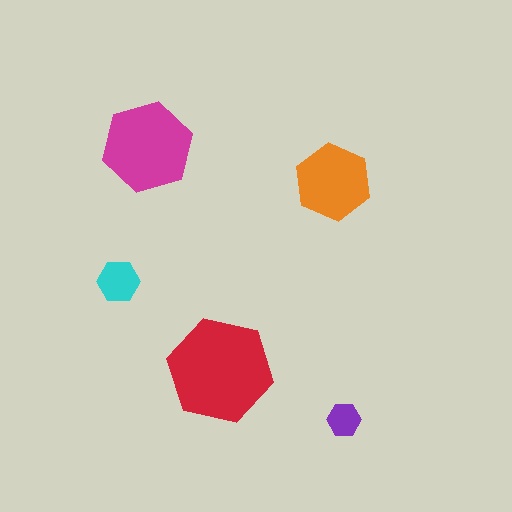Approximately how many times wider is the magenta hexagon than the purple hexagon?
About 2.5 times wider.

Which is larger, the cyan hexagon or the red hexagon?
The red one.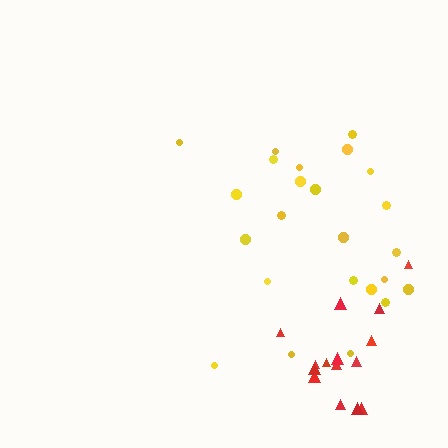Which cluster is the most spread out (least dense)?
Yellow.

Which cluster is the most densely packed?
Red.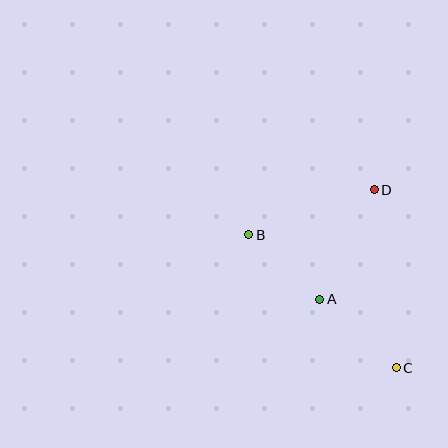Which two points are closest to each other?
Points A and B are closest to each other.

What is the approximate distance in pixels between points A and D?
The distance between A and D is approximately 122 pixels.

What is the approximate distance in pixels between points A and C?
The distance between A and C is approximately 103 pixels.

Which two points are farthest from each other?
Points B and C are farthest from each other.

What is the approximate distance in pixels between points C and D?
The distance between C and D is approximately 179 pixels.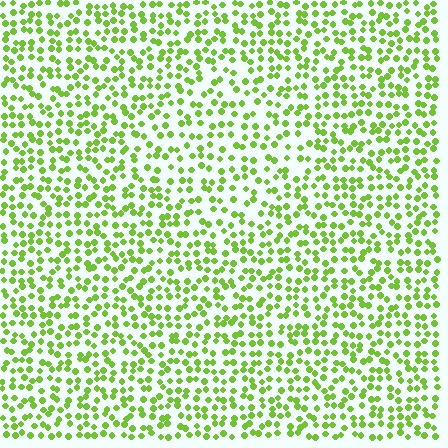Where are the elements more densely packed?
The elements are more densely packed outside the diamond boundary.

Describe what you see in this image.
The image contains small lime elements arranged at two different densities. A diamond-shaped region is visible where the elements are less densely packed than the surrounding area.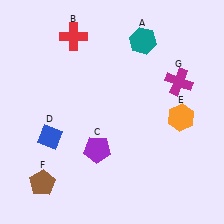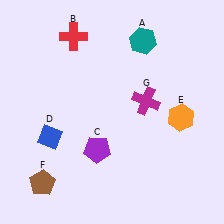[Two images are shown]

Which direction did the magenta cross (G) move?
The magenta cross (G) moved left.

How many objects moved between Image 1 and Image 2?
1 object moved between the two images.